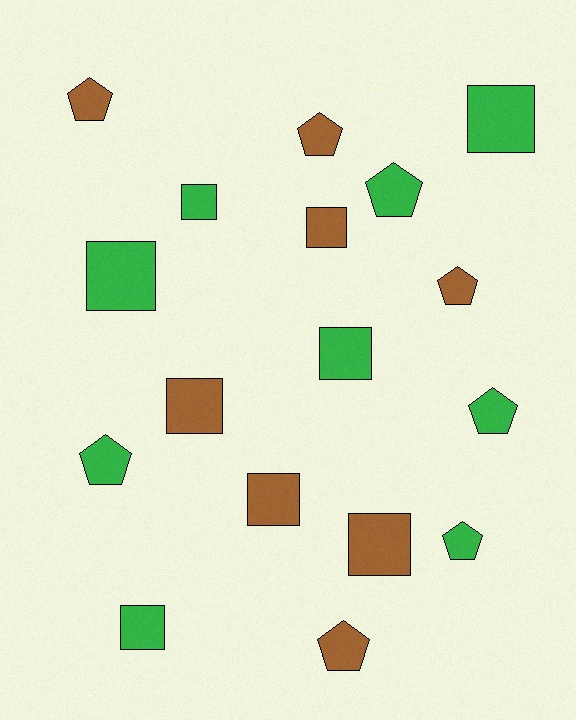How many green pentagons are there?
There are 4 green pentagons.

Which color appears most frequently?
Green, with 9 objects.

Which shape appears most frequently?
Square, with 9 objects.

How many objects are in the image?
There are 17 objects.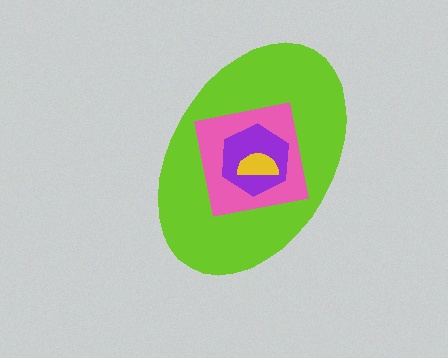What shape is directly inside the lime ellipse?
The pink square.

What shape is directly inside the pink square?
The purple hexagon.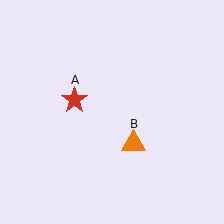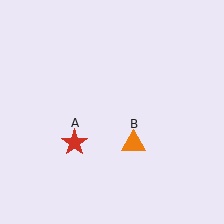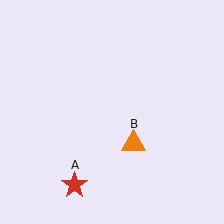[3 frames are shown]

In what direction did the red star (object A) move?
The red star (object A) moved down.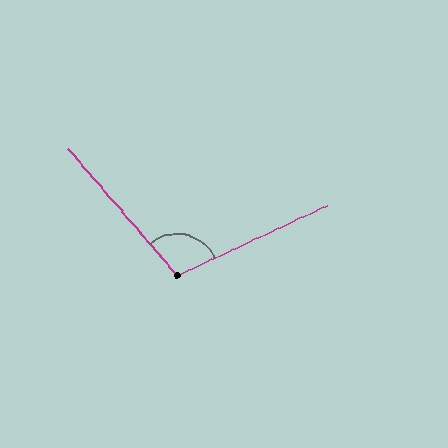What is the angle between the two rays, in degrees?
Approximately 106 degrees.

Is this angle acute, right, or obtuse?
It is obtuse.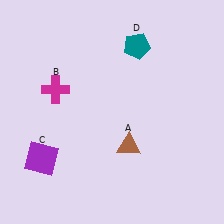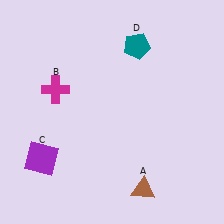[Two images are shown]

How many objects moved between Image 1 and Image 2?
1 object moved between the two images.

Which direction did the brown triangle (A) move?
The brown triangle (A) moved down.